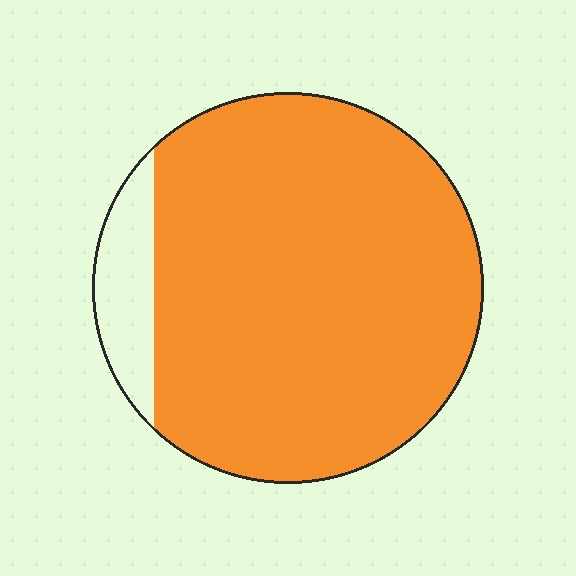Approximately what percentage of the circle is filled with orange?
Approximately 90%.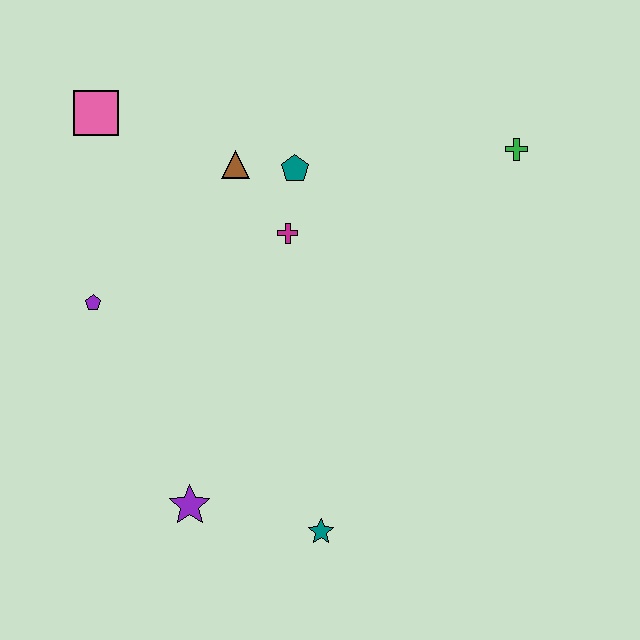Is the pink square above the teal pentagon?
Yes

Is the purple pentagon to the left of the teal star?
Yes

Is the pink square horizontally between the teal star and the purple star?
No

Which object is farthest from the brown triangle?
The teal star is farthest from the brown triangle.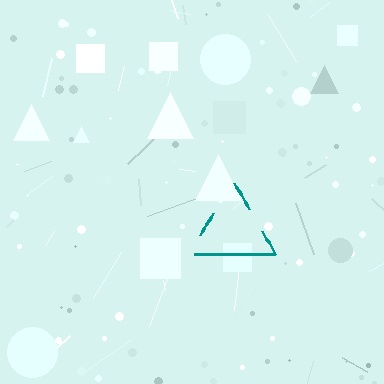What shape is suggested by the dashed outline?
The dashed outline suggests a triangle.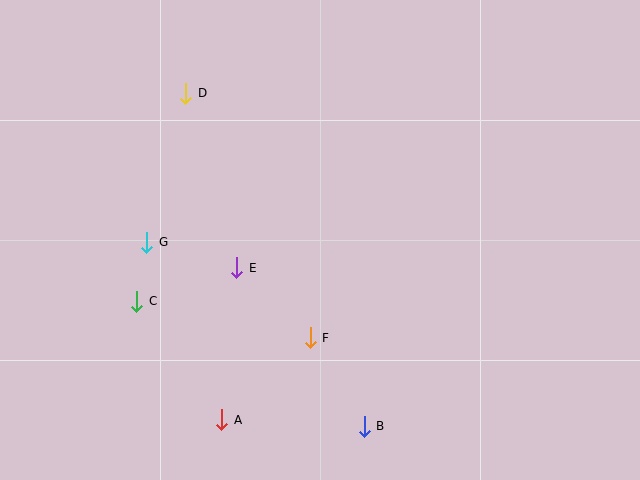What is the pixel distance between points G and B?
The distance between G and B is 285 pixels.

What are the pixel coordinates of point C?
Point C is at (137, 301).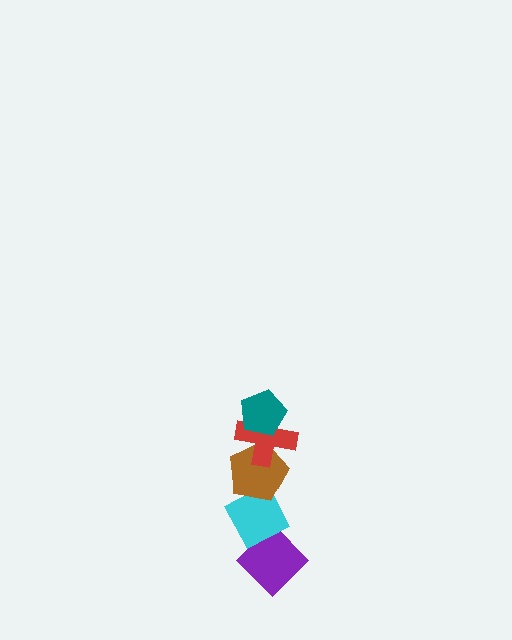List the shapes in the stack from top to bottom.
From top to bottom: the teal pentagon, the red cross, the brown pentagon, the cyan diamond, the purple diamond.